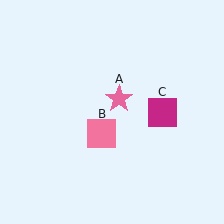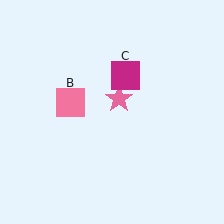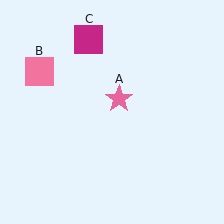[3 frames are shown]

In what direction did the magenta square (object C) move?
The magenta square (object C) moved up and to the left.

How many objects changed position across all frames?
2 objects changed position: pink square (object B), magenta square (object C).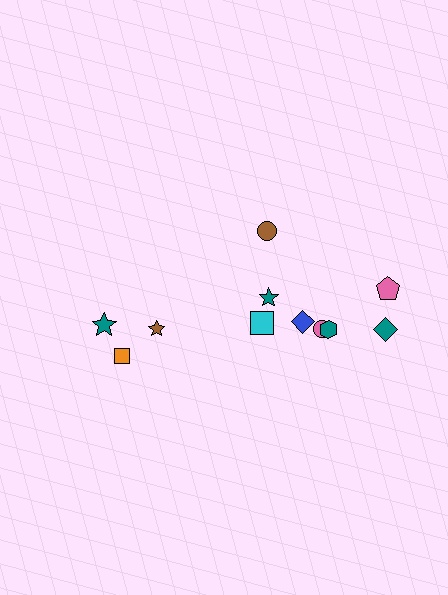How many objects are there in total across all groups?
There are 11 objects.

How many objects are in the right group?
There are 8 objects.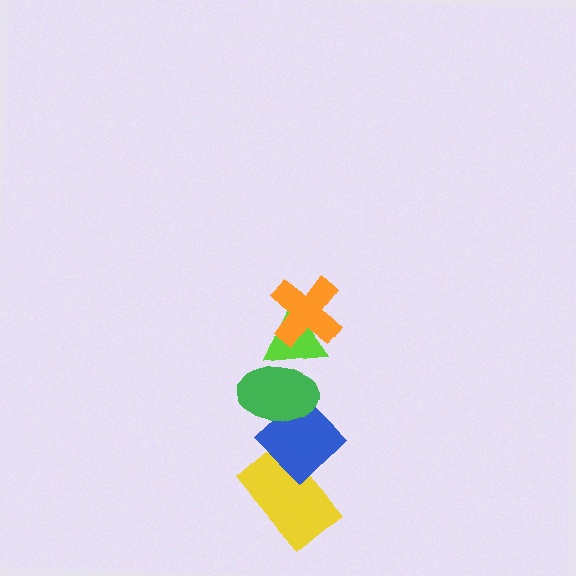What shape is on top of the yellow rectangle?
The blue diamond is on top of the yellow rectangle.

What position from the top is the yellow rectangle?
The yellow rectangle is 5th from the top.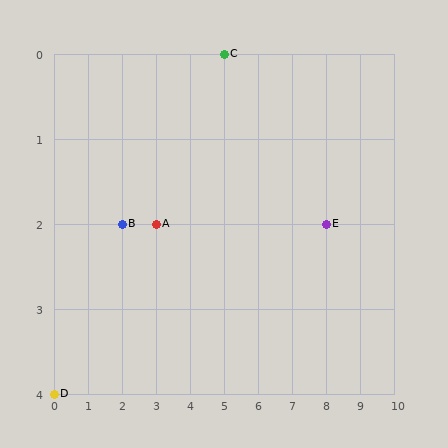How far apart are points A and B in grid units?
Points A and B are 1 column apart.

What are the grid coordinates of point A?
Point A is at grid coordinates (3, 2).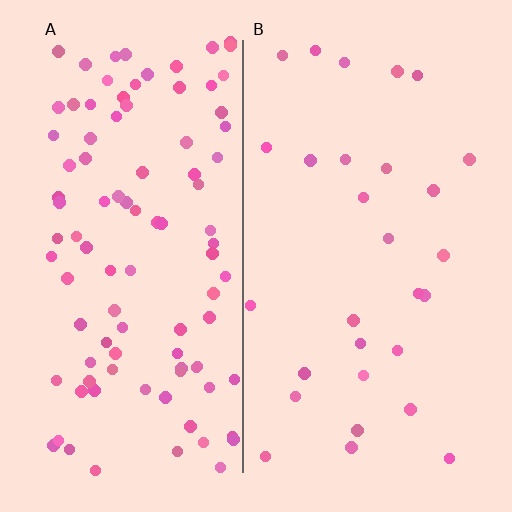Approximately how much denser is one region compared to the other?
Approximately 3.4× — region A over region B.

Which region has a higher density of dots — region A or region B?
A (the left).